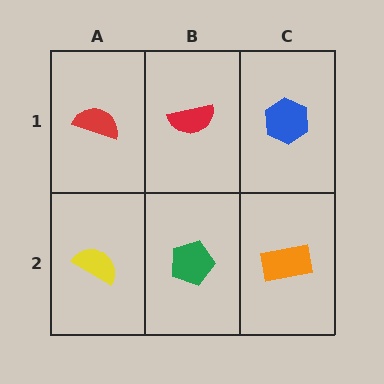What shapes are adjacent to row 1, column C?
An orange rectangle (row 2, column C), a red semicircle (row 1, column B).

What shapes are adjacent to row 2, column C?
A blue hexagon (row 1, column C), a green pentagon (row 2, column B).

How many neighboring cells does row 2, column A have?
2.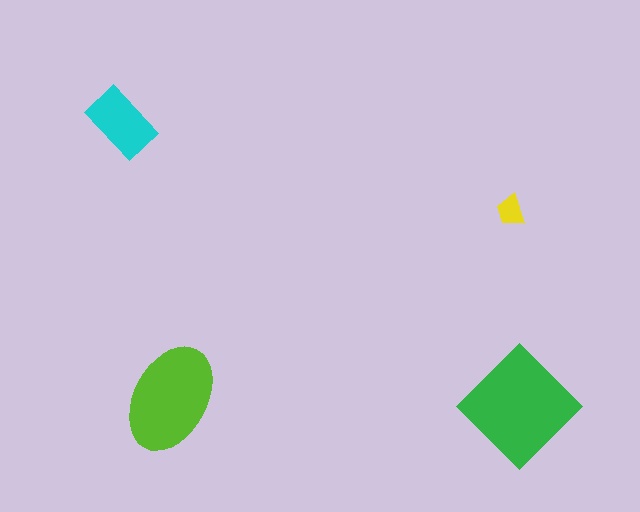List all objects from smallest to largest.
The yellow trapezoid, the cyan rectangle, the lime ellipse, the green diamond.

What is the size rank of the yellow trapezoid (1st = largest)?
4th.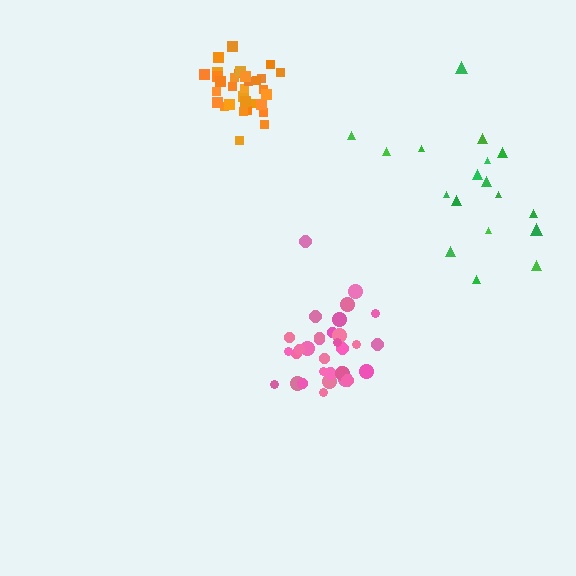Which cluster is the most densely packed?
Orange.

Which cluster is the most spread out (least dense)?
Green.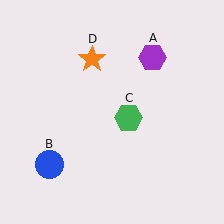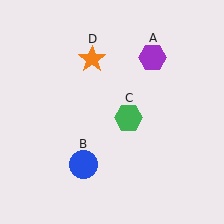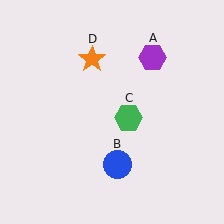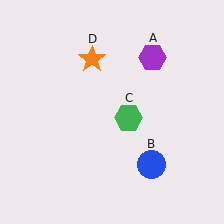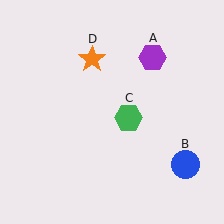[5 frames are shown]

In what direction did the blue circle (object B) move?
The blue circle (object B) moved right.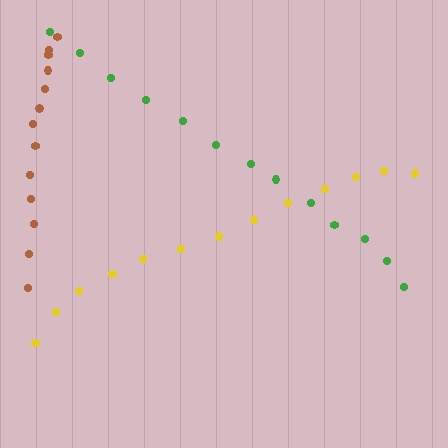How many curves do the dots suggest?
There are 3 distinct paths.